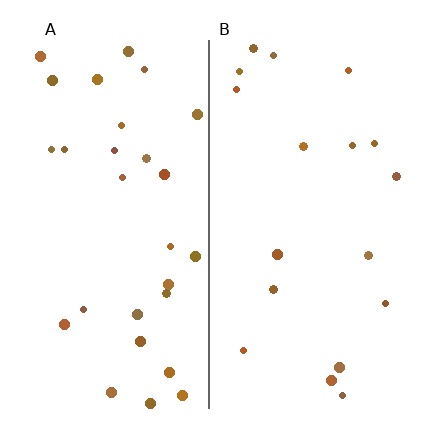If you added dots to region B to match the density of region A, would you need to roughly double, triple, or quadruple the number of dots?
Approximately double.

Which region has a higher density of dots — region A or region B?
A (the left).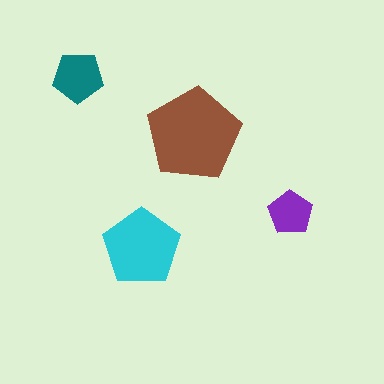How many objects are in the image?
There are 4 objects in the image.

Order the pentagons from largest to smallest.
the brown one, the cyan one, the teal one, the purple one.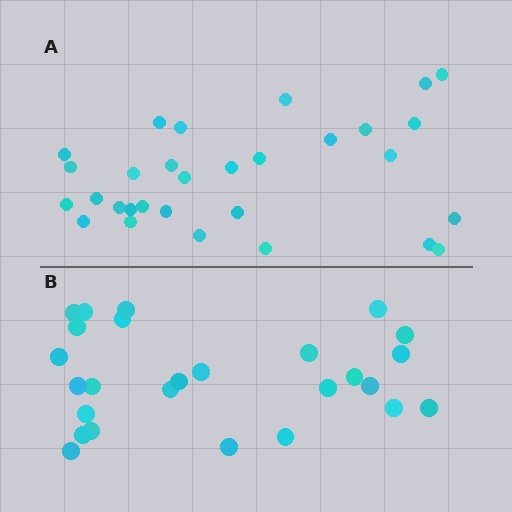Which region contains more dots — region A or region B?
Region A (the top region) has more dots.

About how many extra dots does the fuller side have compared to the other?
Region A has about 4 more dots than region B.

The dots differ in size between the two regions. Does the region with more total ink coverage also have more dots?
No. Region B has more total ink coverage because its dots are larger, but region A actually contains more individual dots. Total area can be misleading — the number of items is what matters here.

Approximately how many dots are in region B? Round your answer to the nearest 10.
About 30 dots. (The exact count is 26, which rounds to 30.)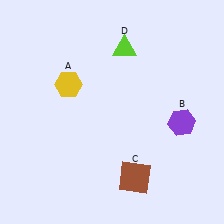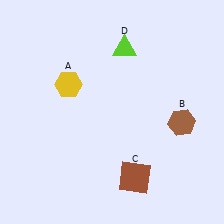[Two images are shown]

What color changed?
The hexagon (B) changed from purple in Image 1 to brown in Image 2.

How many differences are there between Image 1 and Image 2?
There is 1 difference between the two images.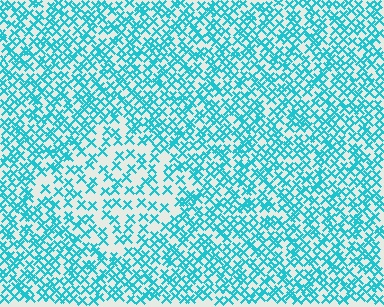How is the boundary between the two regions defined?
The boundary is defined by a change in element density (approximately 1.9x ratio). All elements are the same color, size, and shape.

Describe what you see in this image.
The image contains small cyan elements arranged at two different densities. A diamond-shaped region is visible where the elements are less densely packed than the surrounding area.